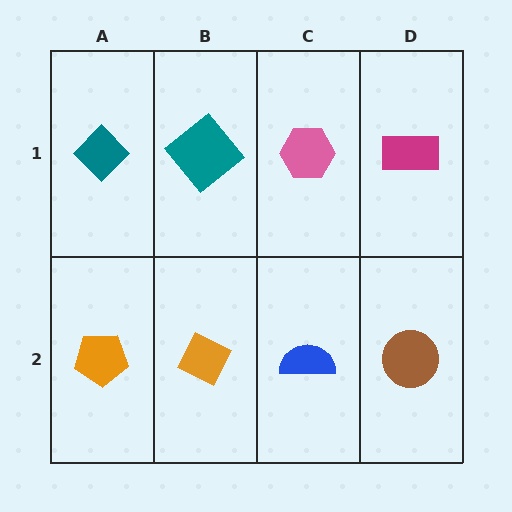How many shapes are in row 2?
4 shapes.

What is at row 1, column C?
A pink hexagon.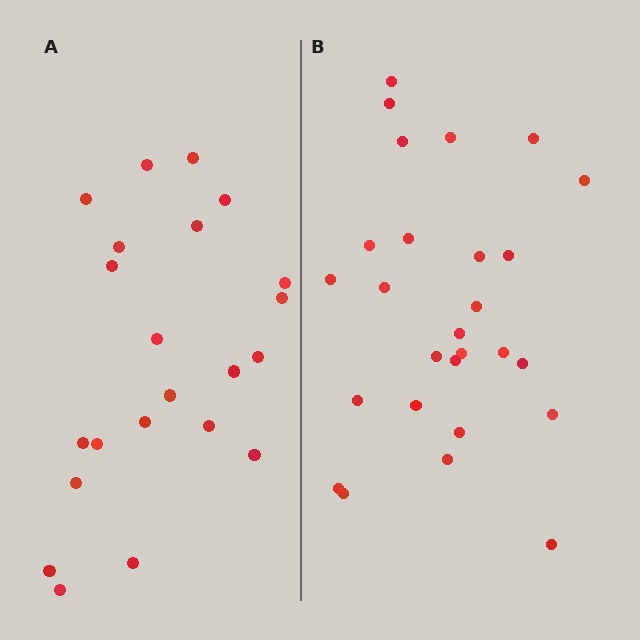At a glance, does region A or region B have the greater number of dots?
Region B (the right region) has more dots.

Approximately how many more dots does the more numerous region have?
Region B has about 5 more dots than region A.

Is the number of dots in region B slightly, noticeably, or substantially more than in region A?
Region B has only slightly more — the two regions are fairly close. The ratio is roughly 1.2 to 1.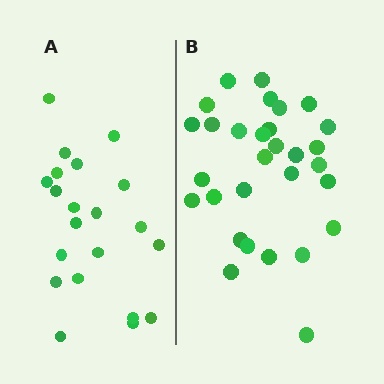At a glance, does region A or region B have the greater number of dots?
Region B (the right region) has more dots.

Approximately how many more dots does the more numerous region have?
Region B has roughly 8 or so more dots than region A.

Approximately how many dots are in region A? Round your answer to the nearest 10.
About 20 dots. (The exact count is 21, which rounds to 20.)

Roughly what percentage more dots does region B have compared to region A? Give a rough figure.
About 45% more.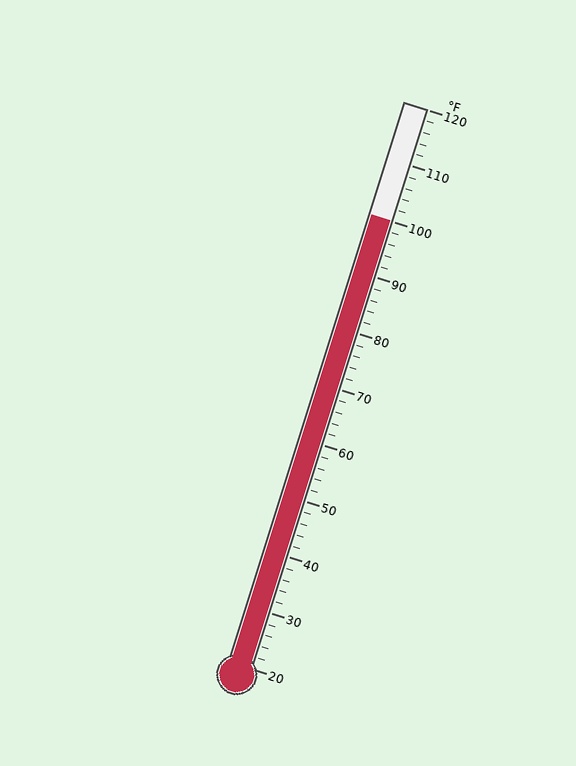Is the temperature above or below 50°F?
The temperature is above 50°F.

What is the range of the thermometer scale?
The thermometer scale ranges from 20°F to 120°F.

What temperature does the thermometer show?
The thermometer shows approximately 100°F.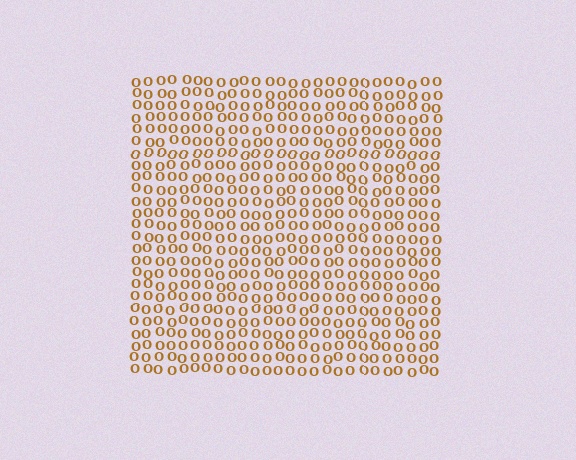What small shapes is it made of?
It is made of small letter O's.